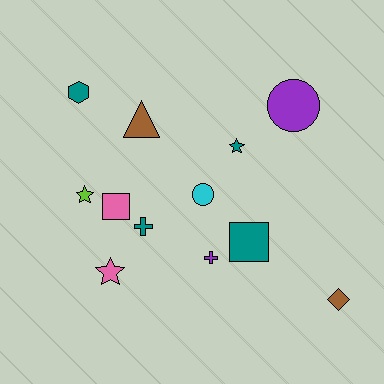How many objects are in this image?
There are 12 objects.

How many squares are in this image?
There are 2 squares.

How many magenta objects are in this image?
There are no magenta objects.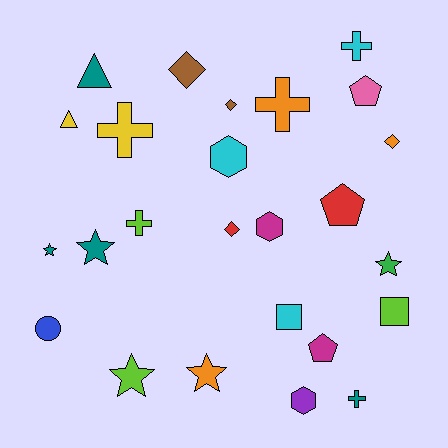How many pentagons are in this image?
There are 3 pentagons.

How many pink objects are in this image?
There is 1 pink object.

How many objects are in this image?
There are 25 objects.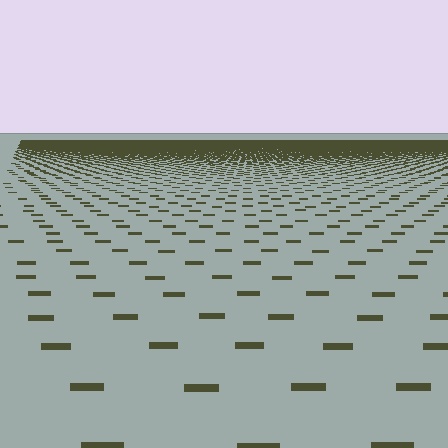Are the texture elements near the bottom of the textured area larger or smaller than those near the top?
Larger. Near the bottom, elements are closer to the viewer and appear at a bigger on-screen size.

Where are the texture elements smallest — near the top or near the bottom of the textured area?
Near the top.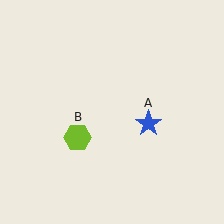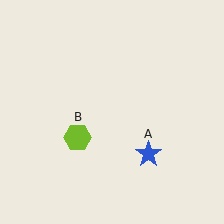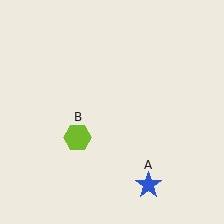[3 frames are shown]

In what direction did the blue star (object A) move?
The blue star (object A) moved down.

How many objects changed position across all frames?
1 object changed position: blue star (object A).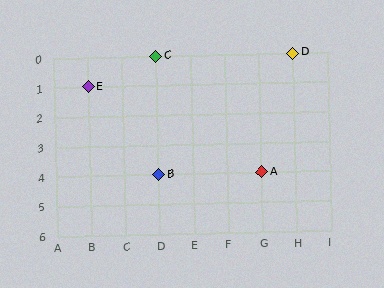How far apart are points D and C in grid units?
Points D and C are 4 columns apart.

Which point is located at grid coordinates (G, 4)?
Point A is at (G, 4).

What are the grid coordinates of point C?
Point C is at grid coordinates (D, 0).